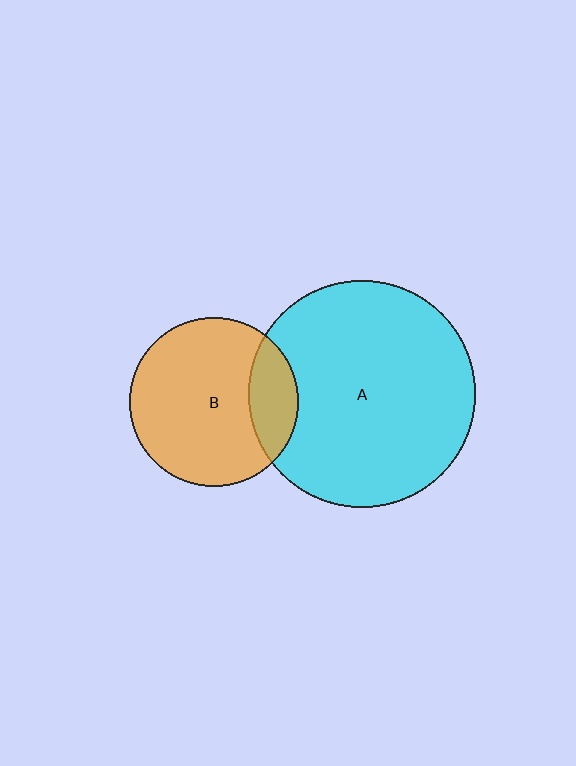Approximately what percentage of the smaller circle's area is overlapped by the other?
Approximately 20%.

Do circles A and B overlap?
Yes.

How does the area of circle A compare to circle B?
Approximately 1.8 times.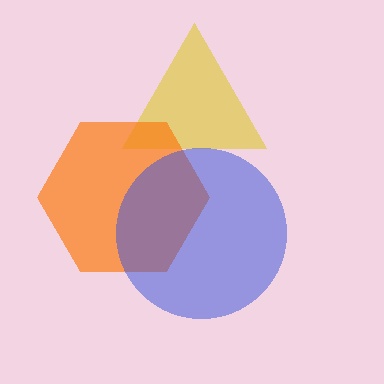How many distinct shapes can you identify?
There are 3 distinct shapes: a yellow triangle, an orange hexagon, a blue circle.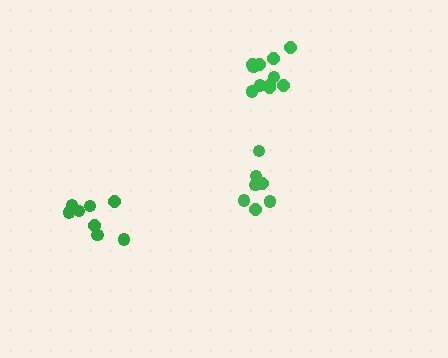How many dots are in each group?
Group 1: 8 dots, Group 2: 7 dots, Group 3: 11 dots (26 total).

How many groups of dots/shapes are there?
There are 3 groups.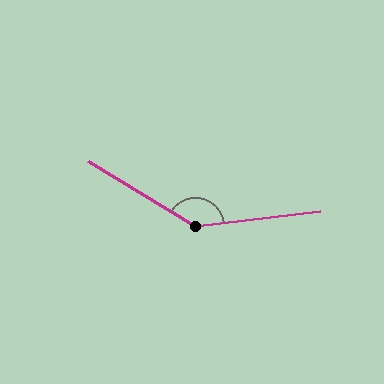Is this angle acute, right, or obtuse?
It is obtuse.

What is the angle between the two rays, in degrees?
Approximately 142 degrees.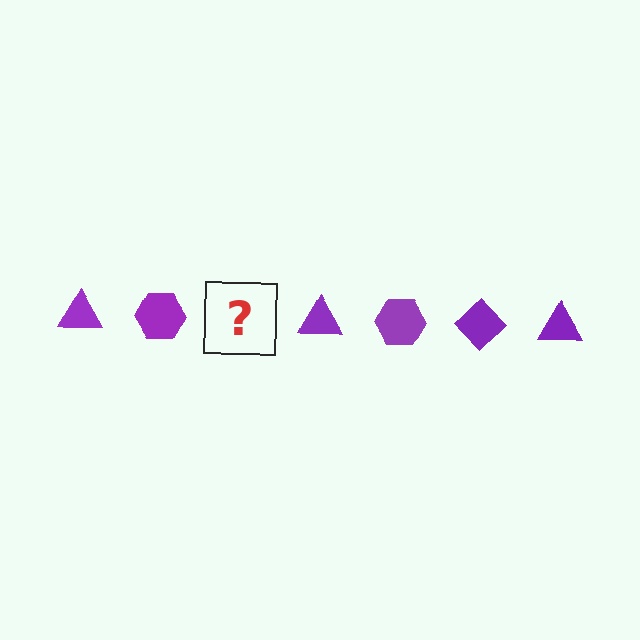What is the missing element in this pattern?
The missing element is a purple diamond.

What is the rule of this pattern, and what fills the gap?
The rule is that the pattern cycles through triangle, hexagon, diamond shapes in purple. The gap should be filled with a purple diamond.